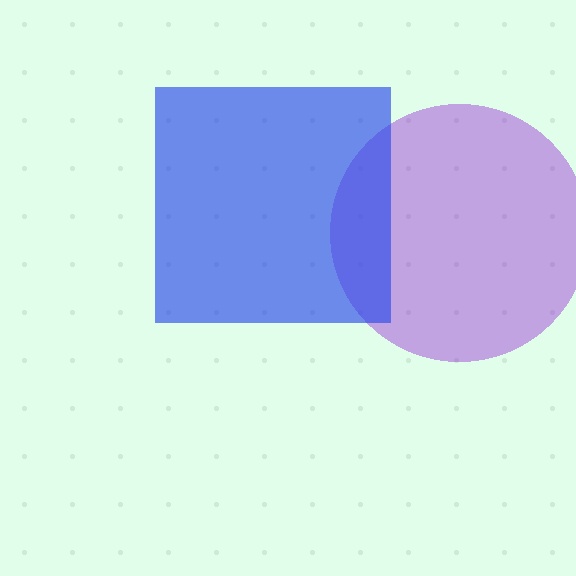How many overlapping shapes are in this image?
There are 2 overlapping shapes in the image.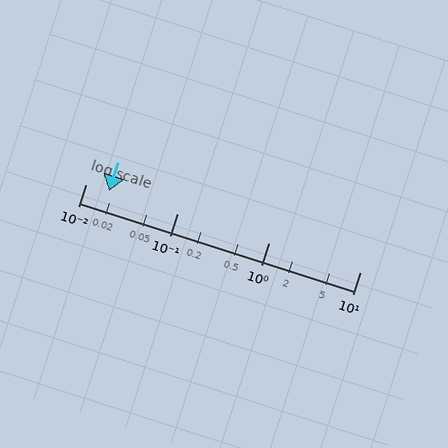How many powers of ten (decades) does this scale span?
The scale spans 3 decades, from 0.01 to 10.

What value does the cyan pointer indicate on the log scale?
The pointer indicates approximately 0.018.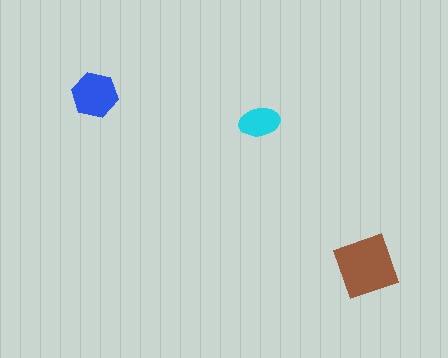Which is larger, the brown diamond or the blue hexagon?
The brown diamond.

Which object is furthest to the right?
The brown diamond is rightmost.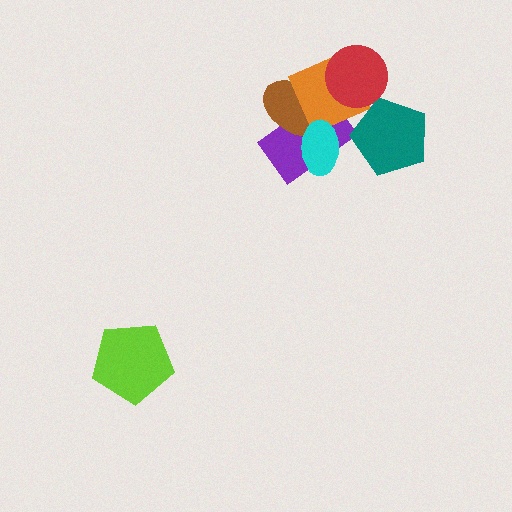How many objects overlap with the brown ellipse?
3 objects overlap with the brown ellipse.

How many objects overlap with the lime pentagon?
0 objects overlap with the lime pentagon.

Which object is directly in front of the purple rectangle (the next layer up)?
The brown ellipse is directly in front of the purple rectangle.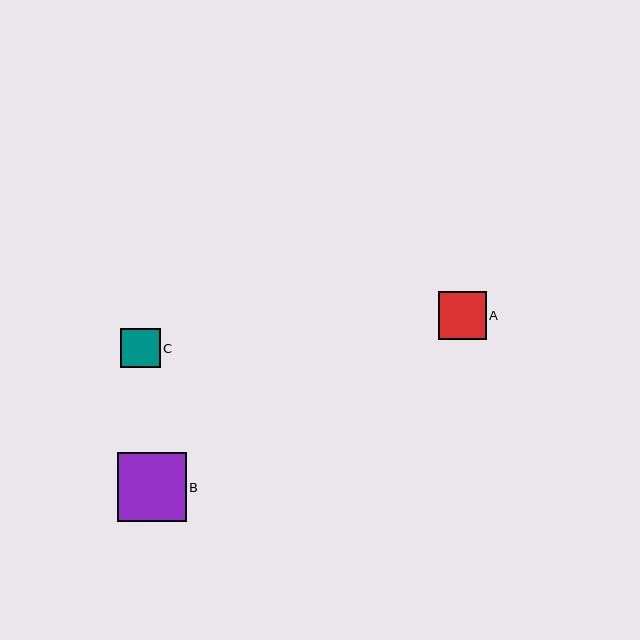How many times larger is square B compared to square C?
Square B is approximately 1.7 times the size of square C.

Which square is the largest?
Square B is the largest with a size of approximately 69 pixels.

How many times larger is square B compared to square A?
Square B is approximately 1.4 times the size of square A.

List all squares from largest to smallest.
From largest to smallest: B, A, C.